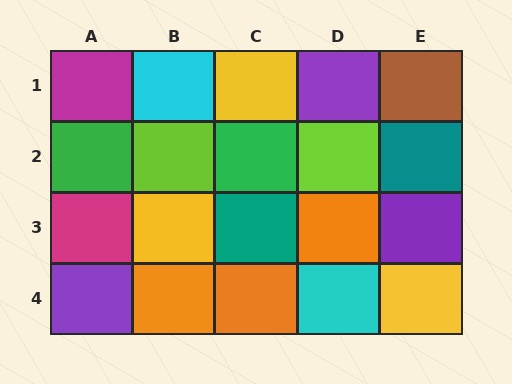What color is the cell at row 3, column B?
Yellow.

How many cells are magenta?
2 cells are magenta.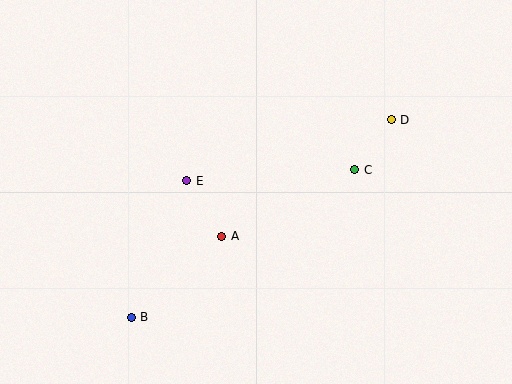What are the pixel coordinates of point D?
Point D is at (391, 120).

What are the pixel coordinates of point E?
Point E is at (187, 181).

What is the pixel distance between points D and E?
The distance between D and E is 214 pixels.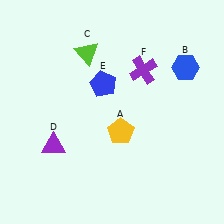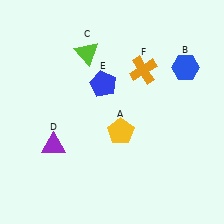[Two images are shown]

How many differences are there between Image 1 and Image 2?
There is 1 difference between the two images.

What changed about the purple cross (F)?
In Image 1, F is purple. In Image 2, it changed to orange.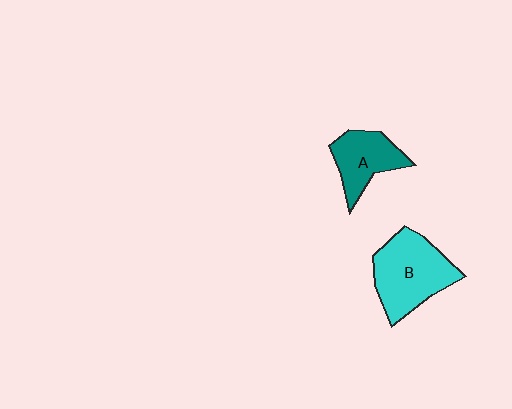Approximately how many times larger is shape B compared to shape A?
Approximately 1.5 times.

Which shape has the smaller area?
Shape A (teal).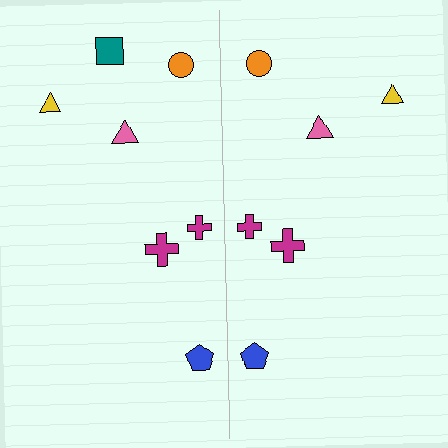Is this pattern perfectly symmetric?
No, the pattern is not perfectly symmetric. A teal square is missing from the right side.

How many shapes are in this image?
There are 13 shapes in this image.